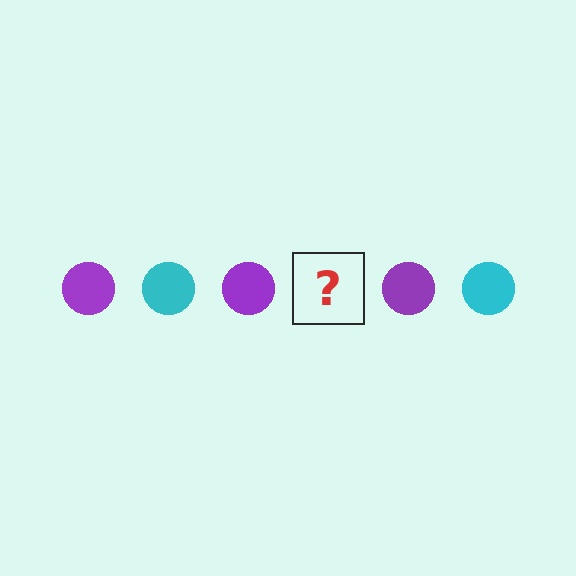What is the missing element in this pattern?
The missing element is a cyan circle.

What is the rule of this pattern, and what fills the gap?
The rule is that the pattern cycles through purple, cyan circles. The gap should be filled with a cyan circle.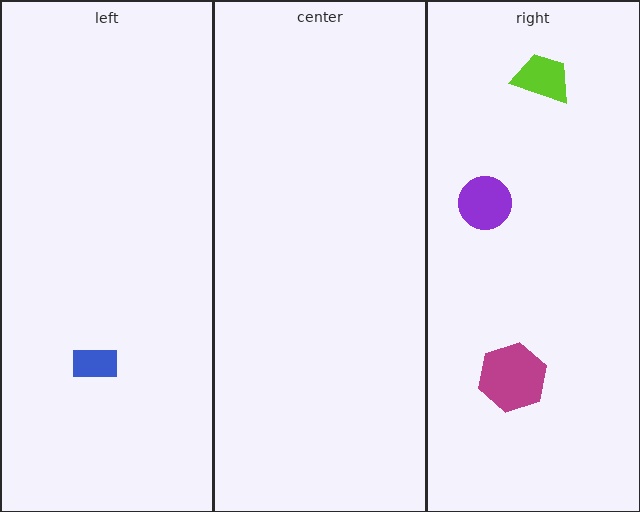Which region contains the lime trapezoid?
The right region.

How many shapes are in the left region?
1.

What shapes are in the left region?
The blue rectangle.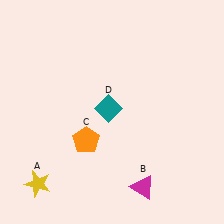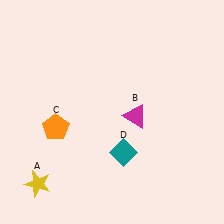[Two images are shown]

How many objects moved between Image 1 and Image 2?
3 objects moved between the two images.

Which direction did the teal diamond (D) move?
The teal diamond (D) moved down.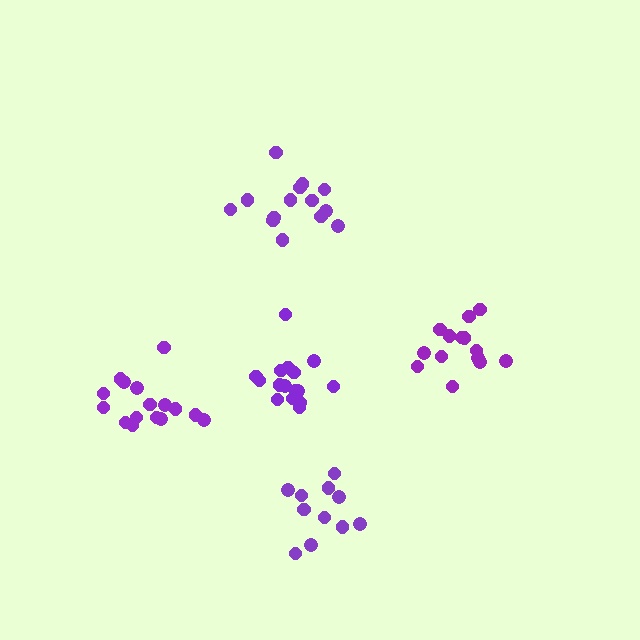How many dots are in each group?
Group 1: 11 dots, Group 2: 16 dots, Group 3: 14 dots, Group 4: 14 dots, Group 5: 16 dots (71 total).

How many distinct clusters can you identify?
There are 5 distinct clusters.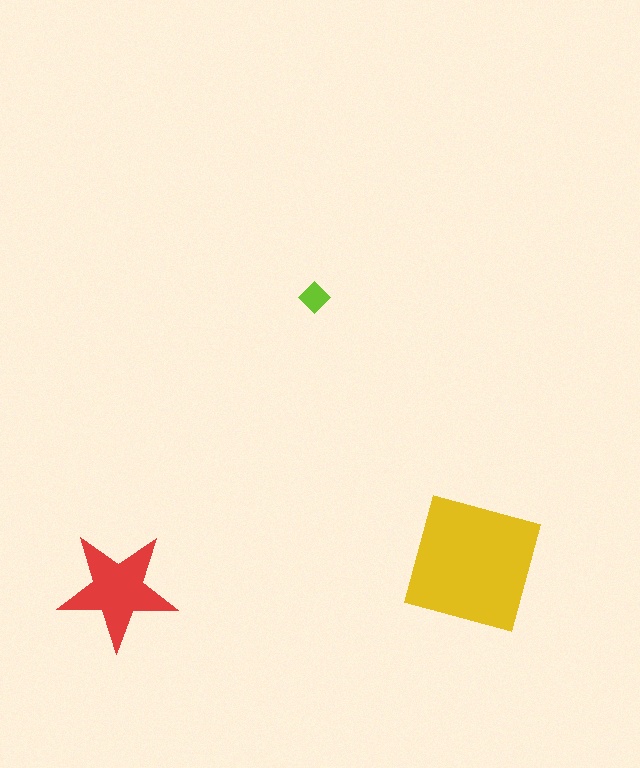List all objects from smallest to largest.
The lime diamond, the red star, the yellow square.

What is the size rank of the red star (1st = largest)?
2nd.